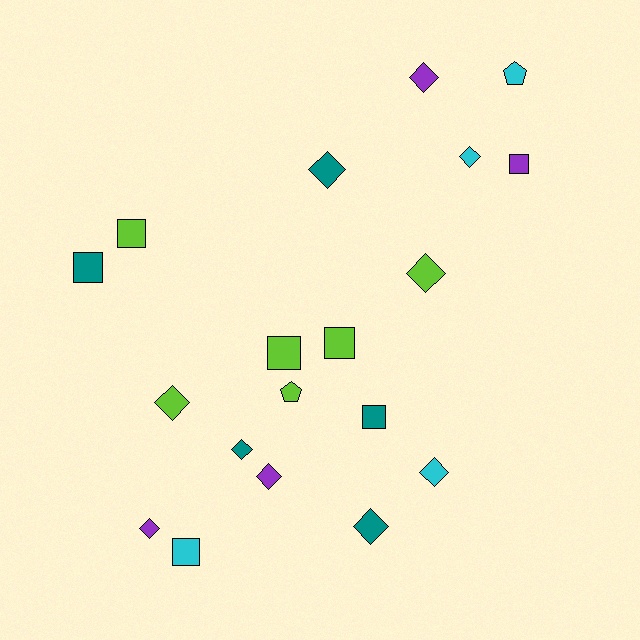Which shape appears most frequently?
Diamond, with 10 objects.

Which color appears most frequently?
Lime, with 6 objects.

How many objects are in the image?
There are 19 objects.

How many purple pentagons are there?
There are no purple pentagons.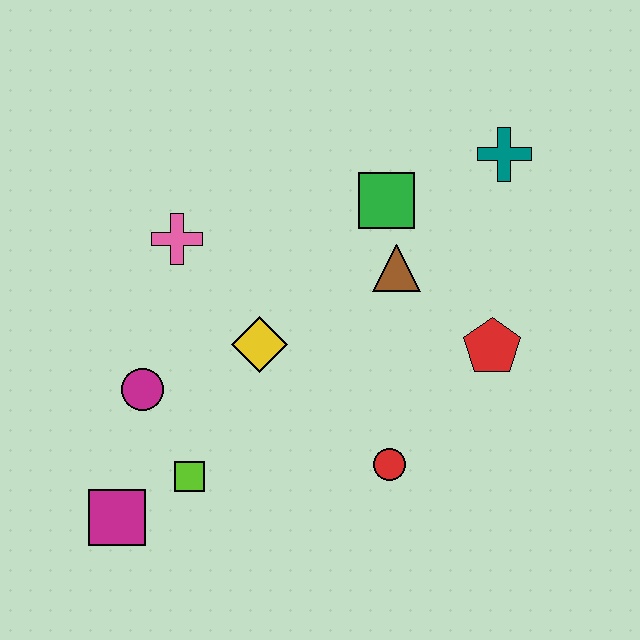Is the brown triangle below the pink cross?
Yes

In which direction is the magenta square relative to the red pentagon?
The magenta square is to the left of the red pentagon.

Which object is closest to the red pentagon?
The brown triangle is closest to the red pentagon.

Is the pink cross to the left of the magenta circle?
No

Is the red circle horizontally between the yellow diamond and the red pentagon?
Yes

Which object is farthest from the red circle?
The teal cross is farthest from the red circle.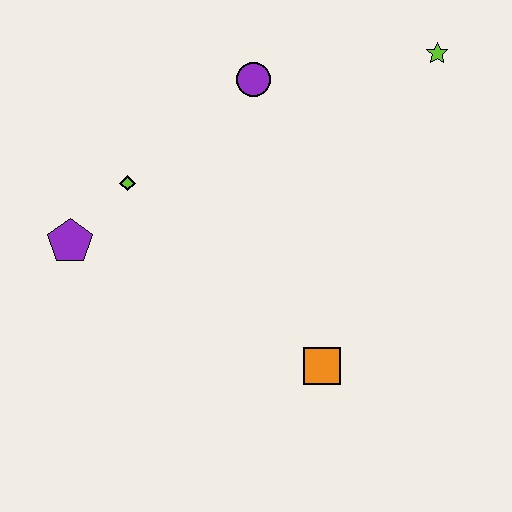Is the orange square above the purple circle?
No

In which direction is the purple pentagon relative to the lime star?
The purple pentagon is to the left of the lime star.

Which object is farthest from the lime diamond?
The lime star is farthest from the lime diamond.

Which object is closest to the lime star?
The purple circle is closest to the lime star.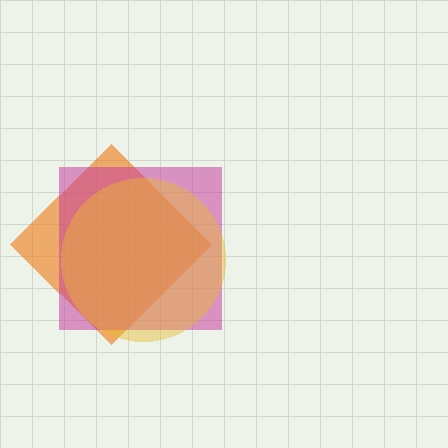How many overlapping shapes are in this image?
There are 3 overlapping shapes in the image.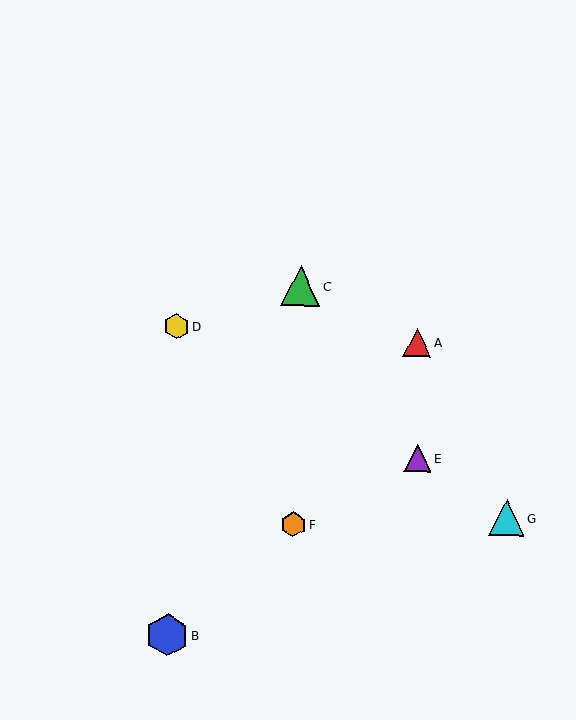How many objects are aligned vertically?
2 objects (C, F) are aligned vertically.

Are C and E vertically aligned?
No, C is at x≈301 and E is at x≈418.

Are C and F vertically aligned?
Yes, both are at x≈301.